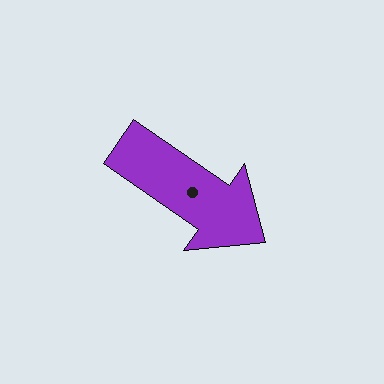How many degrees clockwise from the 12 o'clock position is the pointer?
Approximately 125 degrees.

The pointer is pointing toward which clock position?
Roughly 4 o'clock.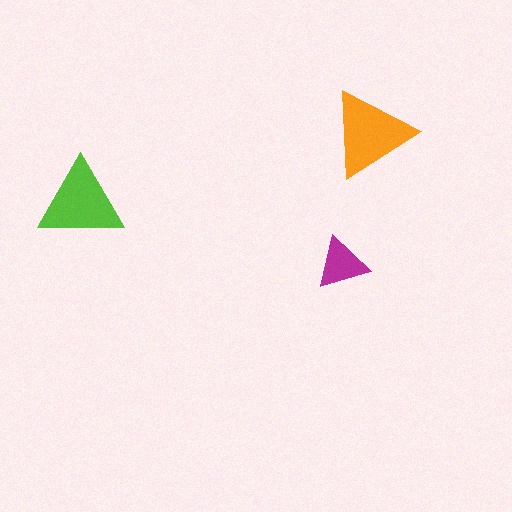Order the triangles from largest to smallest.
the orange one, the lime one, the magenta one.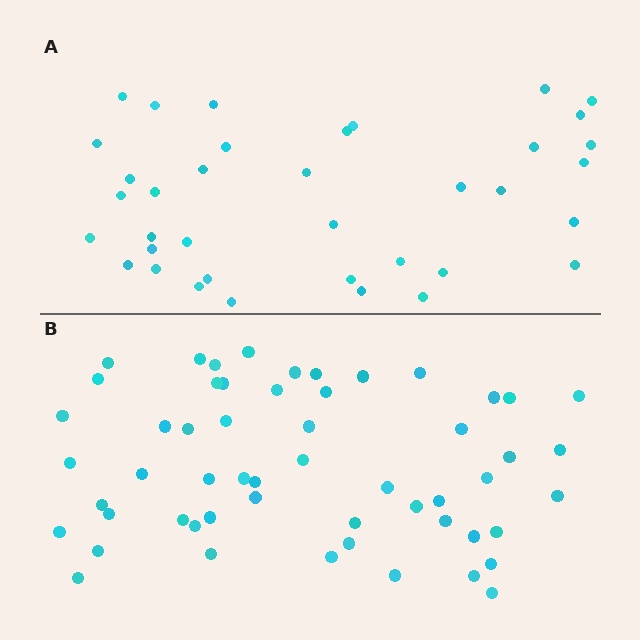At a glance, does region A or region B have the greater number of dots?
Region B (the bottom region) has more dots.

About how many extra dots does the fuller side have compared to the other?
Region B has approximately 20 more dots than region A.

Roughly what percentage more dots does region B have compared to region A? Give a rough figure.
About 50% more.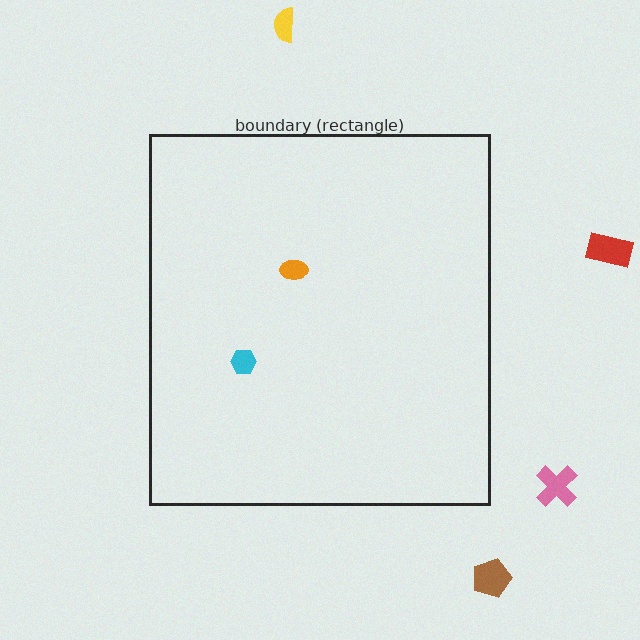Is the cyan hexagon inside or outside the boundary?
Inside.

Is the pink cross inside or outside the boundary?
Outside.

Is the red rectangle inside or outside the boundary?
Outside.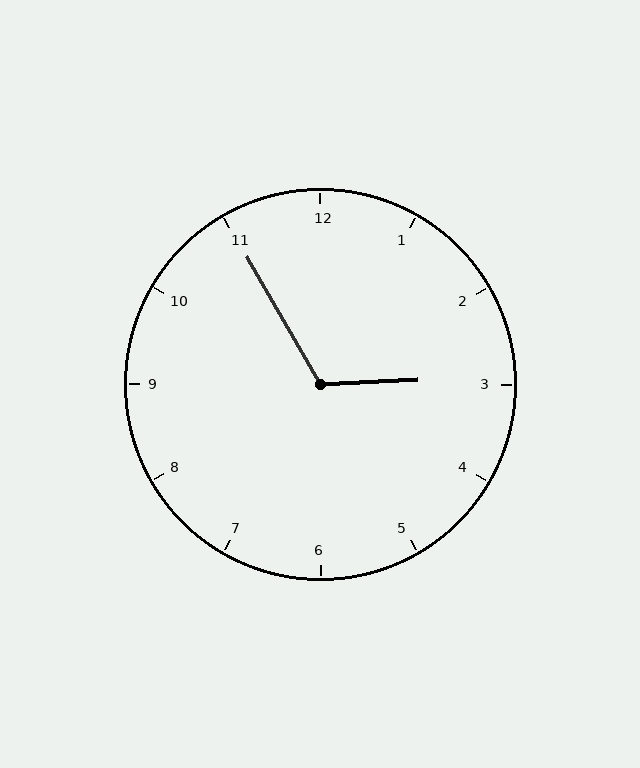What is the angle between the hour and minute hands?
Approximately 118 degrees.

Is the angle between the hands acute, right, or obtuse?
It is obtuse.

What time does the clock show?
2:55.